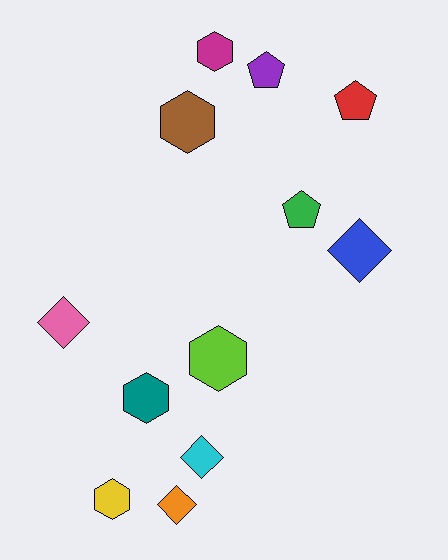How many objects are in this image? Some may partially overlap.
There are 12 objects.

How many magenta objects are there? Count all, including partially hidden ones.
There is 1 magenta object.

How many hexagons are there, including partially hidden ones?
There are 5 hexagons.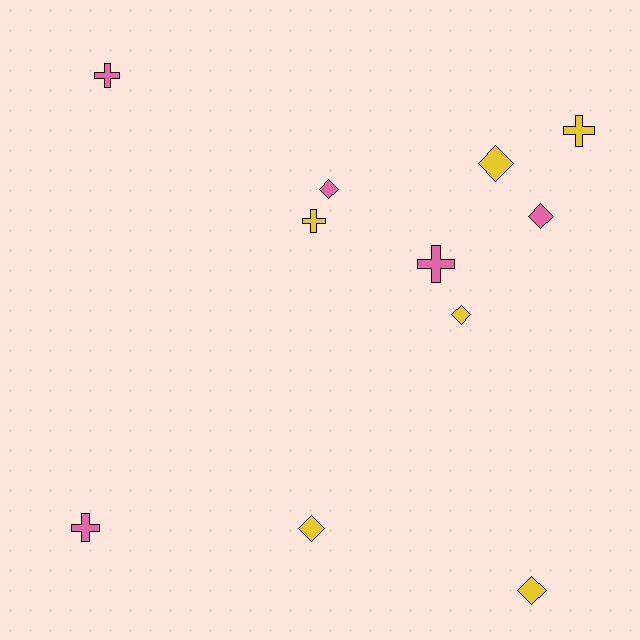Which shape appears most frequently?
Diamond, with 6 objects.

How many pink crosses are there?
There are 3 pink crosses.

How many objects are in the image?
There are 11 objects.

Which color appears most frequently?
Yellow, with 6 objects.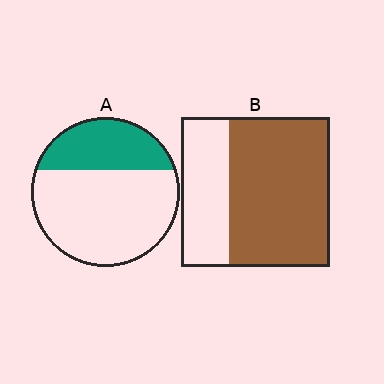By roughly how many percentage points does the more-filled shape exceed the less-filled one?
By roughly 35 percentage points (B over A).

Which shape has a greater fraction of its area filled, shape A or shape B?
Shape B.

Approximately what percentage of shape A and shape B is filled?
A is approximately 30% and B is approximately 70%.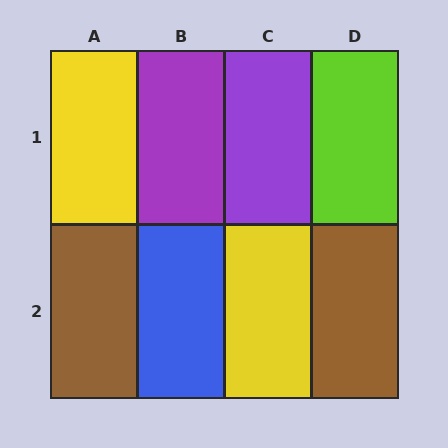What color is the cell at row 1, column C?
Purple.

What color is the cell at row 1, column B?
Purple.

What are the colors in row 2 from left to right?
Brown, blue, yellow, brown.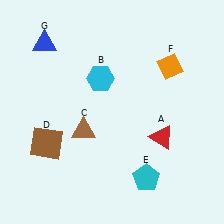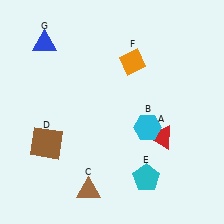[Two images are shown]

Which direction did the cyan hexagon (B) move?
The cyan hexagon (B) moved down.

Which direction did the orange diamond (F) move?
The orange diamond (F) moved left.